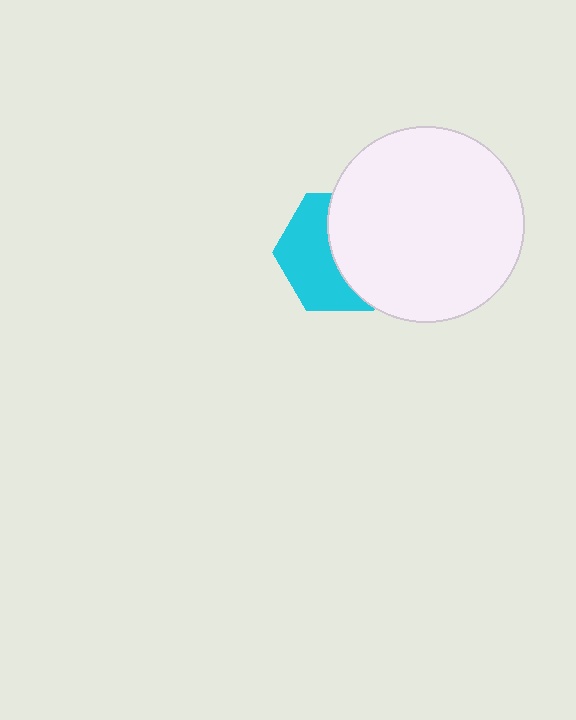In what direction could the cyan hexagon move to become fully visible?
The cyan hexagon could move left. That would shift it out from behind the white circle entirely.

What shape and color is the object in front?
The object in front is a white circle.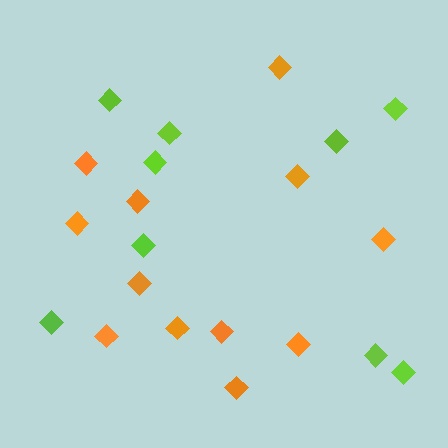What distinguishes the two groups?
There are 2 groups: one group of lime diamonds (9) and one group of orange diamonds (12).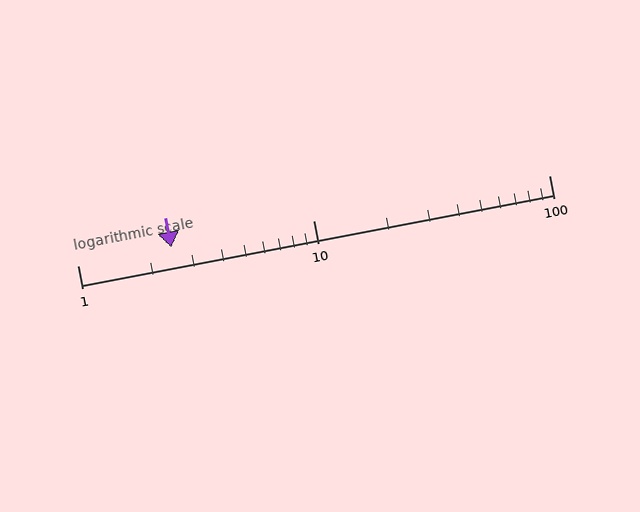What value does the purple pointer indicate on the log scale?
The pointer indicates approximately 2.5.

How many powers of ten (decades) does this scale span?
The scale spans 2 decades, from 1 to 100.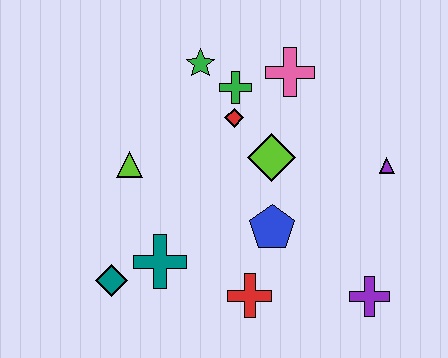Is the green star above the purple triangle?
Yes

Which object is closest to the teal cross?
The teal diamond is closest to the teal cross.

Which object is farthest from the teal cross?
The purple triangle is farthest from the teal cross.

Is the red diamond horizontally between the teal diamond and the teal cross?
No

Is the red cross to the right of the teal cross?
Yes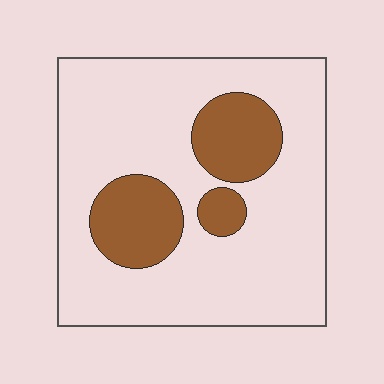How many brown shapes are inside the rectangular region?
3.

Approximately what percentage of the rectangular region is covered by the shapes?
Approximately 20%.